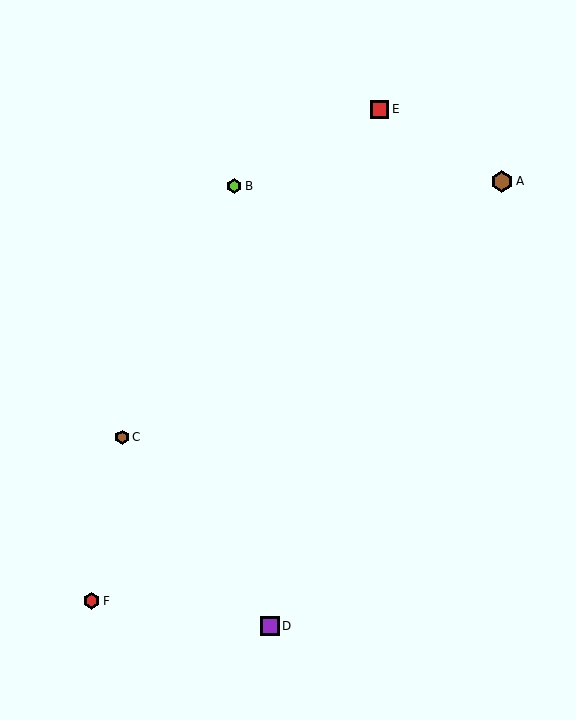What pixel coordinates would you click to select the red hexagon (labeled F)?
Click at (92, 601) to select the red hexagon F.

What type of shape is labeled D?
Shape D is a purple square.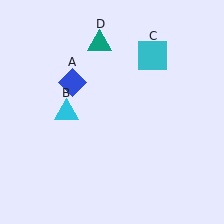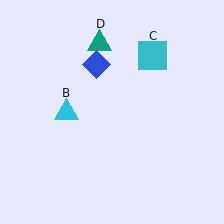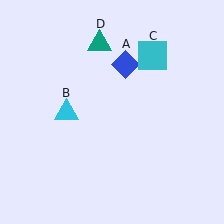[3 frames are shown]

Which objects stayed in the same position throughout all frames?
Cyan triangle (object B) and cyan square (object C) and teal triangle (object D) remained stationary.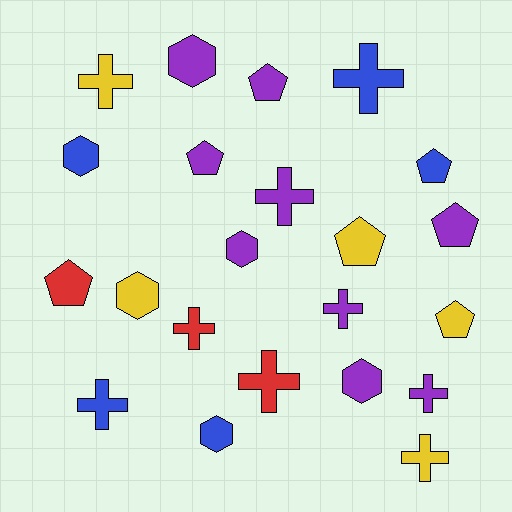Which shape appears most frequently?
Cross, with 9 objects.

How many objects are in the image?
There are 22 objects.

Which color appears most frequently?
Purple, with 9 objects.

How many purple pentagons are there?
There are 3 purple pentagons.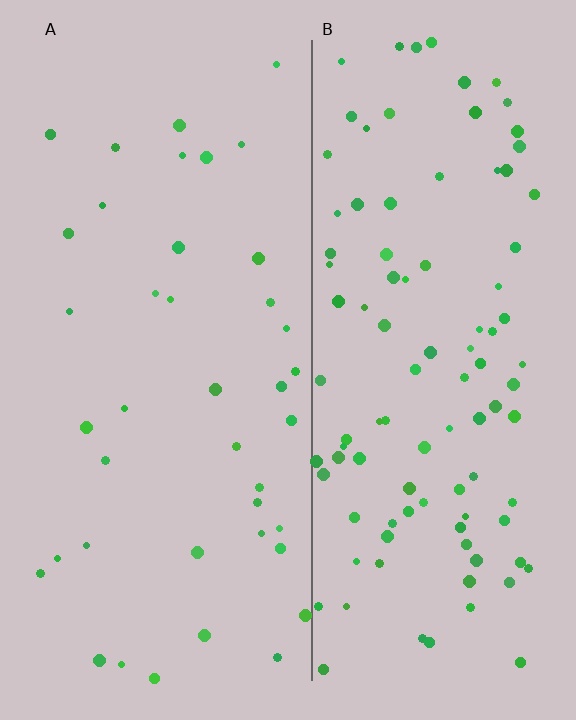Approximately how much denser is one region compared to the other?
Approximately 2.6× — region B over region A.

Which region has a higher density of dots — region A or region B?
B (the right).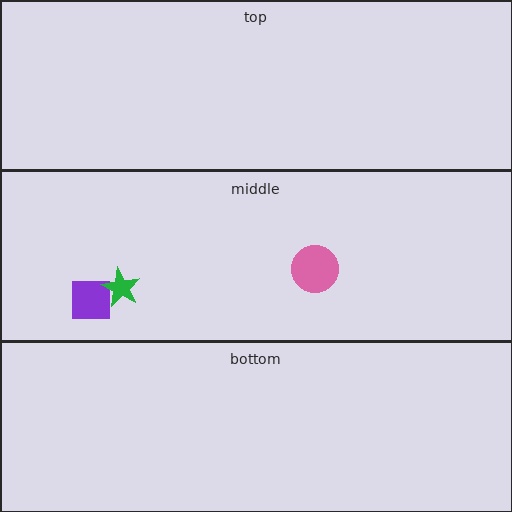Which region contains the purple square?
The middle region.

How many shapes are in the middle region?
3.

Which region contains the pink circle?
The middle region.